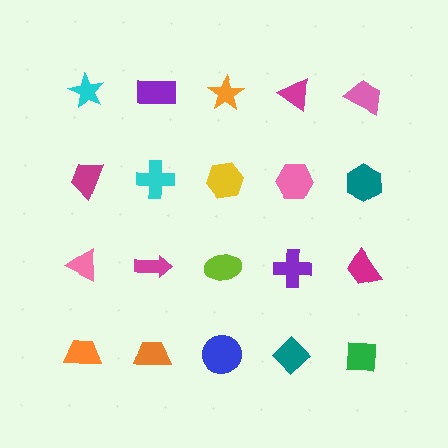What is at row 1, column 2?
A purple rectangle.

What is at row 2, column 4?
A pink hexagon.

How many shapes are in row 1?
5 shapes.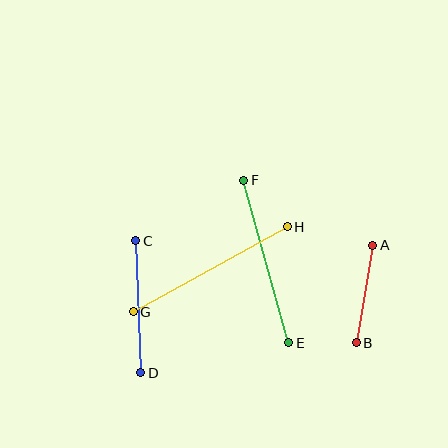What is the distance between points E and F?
The distance is approximately 169 pixels.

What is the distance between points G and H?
The distance is approximately 176 pixels.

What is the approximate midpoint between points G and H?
The midpoint is at approximately (210, 269) pixels.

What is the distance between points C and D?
The distance is approximately 132 pixels.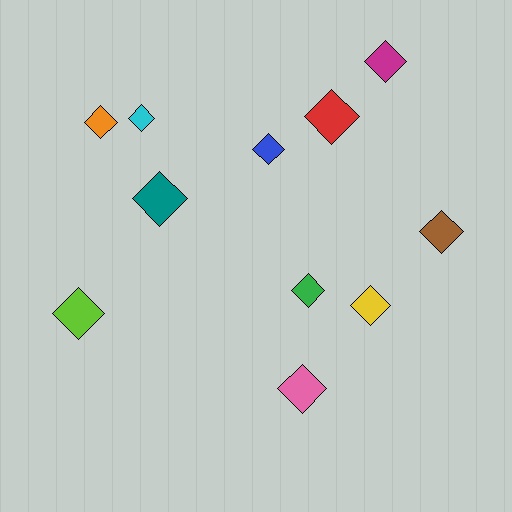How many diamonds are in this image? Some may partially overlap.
There are 11 diamonds.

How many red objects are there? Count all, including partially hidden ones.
There is 1 red object.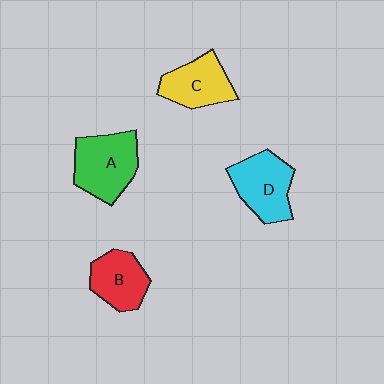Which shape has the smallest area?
Shape B (red).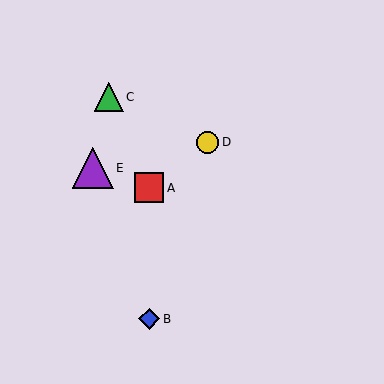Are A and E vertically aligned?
No, A is at x≈149 and E is at x≈93.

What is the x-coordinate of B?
Object B is at x≈149.